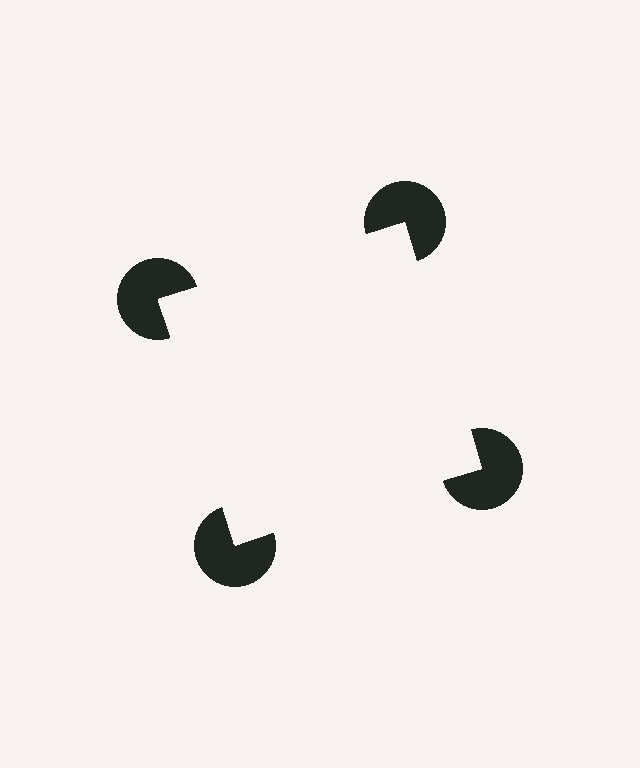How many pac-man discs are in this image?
There are 4 — one at each vertex of the illusory square.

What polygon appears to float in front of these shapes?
An illusory square — its edges are inferred from the aligned wedge cuts in the pac-man discs, not physically drawn.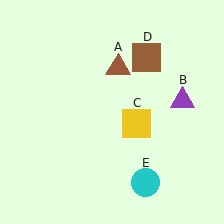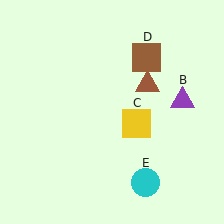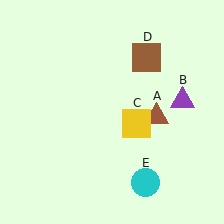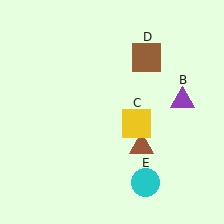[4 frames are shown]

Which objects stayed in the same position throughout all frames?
Purple triangle (object B) and yellow square (object C) and brown square (object D) and cyan circle (object E) remained stationary.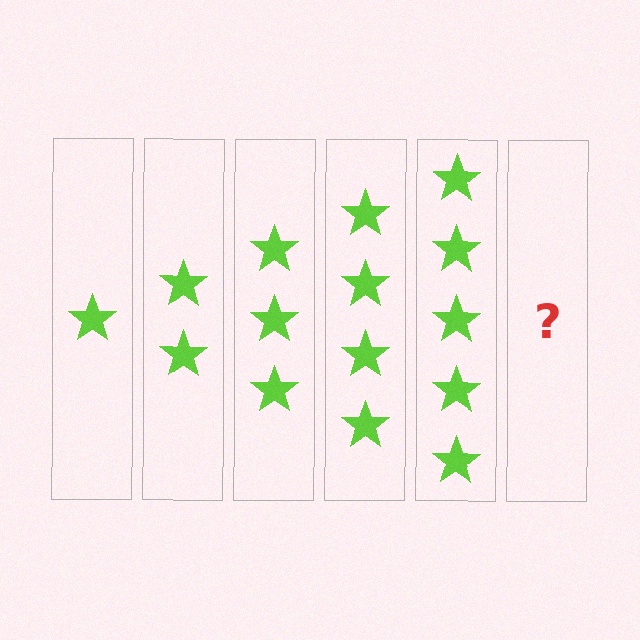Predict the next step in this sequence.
The next step is 6 stars.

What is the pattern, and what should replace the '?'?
The pattern is that each step adds one more star. The '?' should be 6 stars.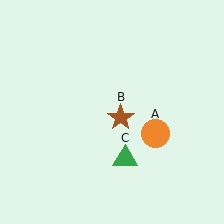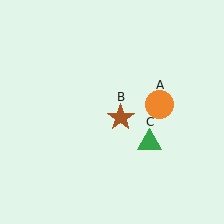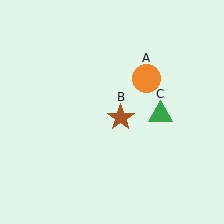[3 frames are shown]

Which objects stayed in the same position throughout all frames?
Brown star (object B) remained stationary.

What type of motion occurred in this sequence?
The orange circle (object A), green triangle (object C) rotated counterclockwise around the center of the scene.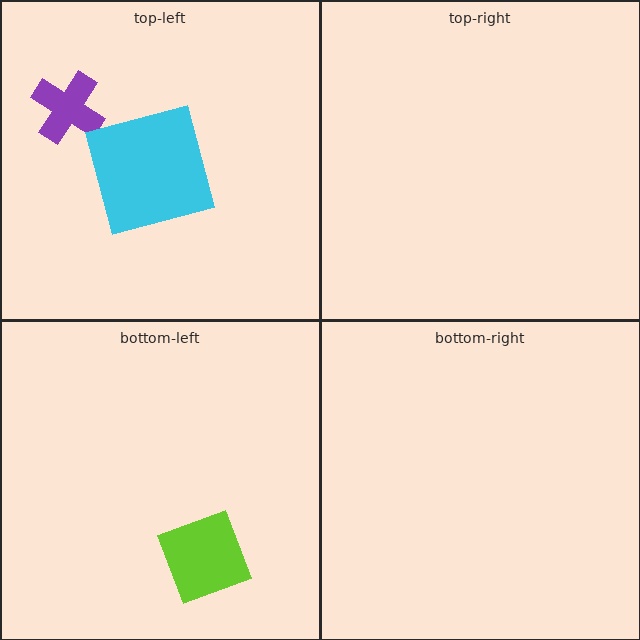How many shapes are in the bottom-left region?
1.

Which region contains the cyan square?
The top-left region.